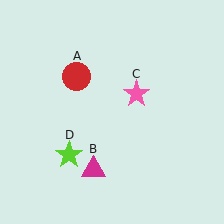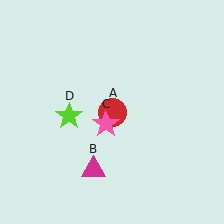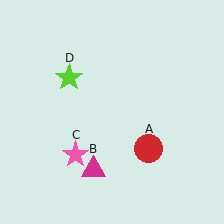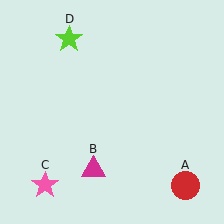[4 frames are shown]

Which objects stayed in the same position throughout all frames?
Magenta triangle (object B) remained stationary.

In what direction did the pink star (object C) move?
The pink star (object C) moved down and to the left.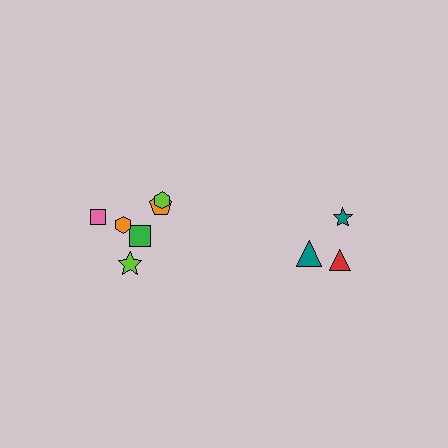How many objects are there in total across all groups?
There are 9 objects.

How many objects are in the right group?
There are 3 objects.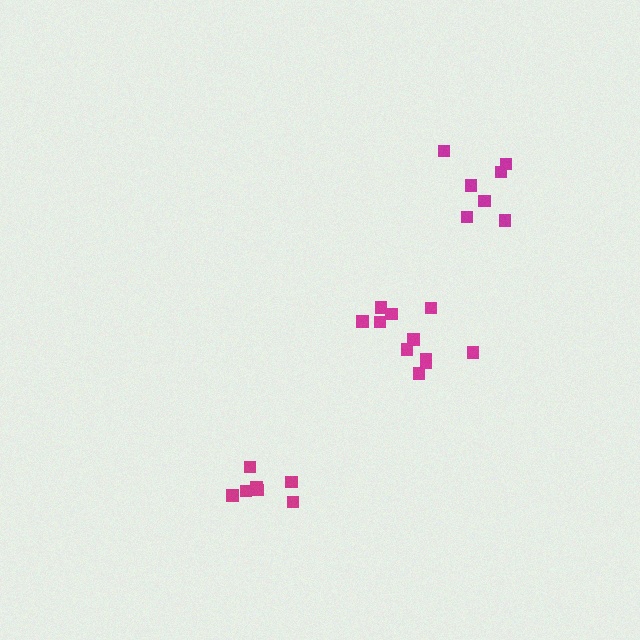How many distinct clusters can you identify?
There are 3 distinct clusters.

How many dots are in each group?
Group 1: 7 dots, Group 2: 11 dots, Group 3: 7 dots (25 total).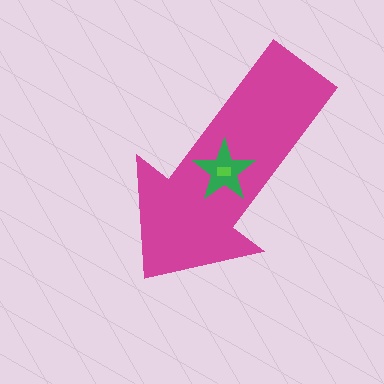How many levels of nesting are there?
3.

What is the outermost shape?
The magenta arrow.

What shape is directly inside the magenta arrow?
The green star.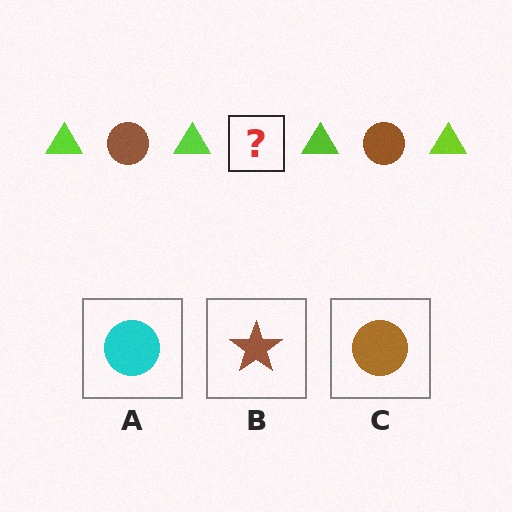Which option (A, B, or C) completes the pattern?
C.